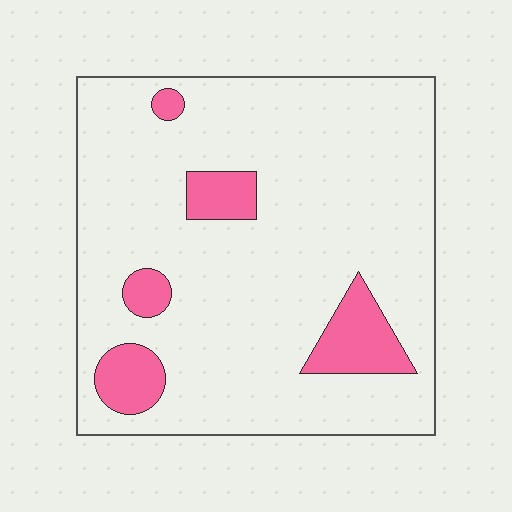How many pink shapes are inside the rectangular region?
5.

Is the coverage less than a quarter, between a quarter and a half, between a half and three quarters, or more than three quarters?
Less than a quarter.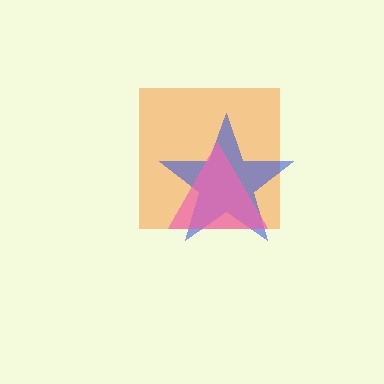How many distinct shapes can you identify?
There are 3 distinct shapes: an orange square, a blue star, a pink triangle.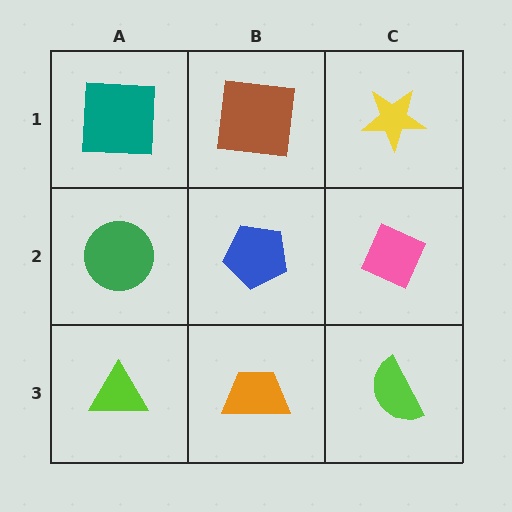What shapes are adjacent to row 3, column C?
A pink diamond (row 2, column C), an orange trapezoid (row 3, column B).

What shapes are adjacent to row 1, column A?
A green circle (row 2, column A), a brown square (row 1, column B).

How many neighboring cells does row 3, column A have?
2.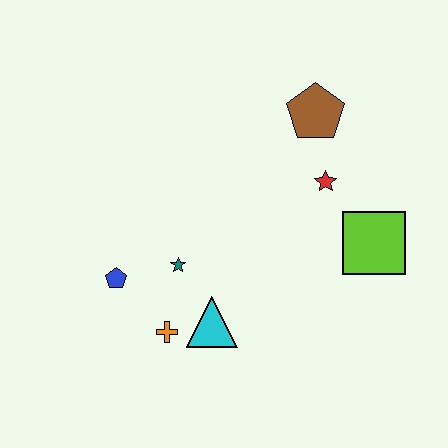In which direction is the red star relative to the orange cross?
The red star is to the right of the orange cross.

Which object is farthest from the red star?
The blue pentagon is farthest from the red star.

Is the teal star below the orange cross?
No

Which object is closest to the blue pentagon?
The teal star is closest to the blue pentagon.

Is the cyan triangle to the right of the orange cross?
Yes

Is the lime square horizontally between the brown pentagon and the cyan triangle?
No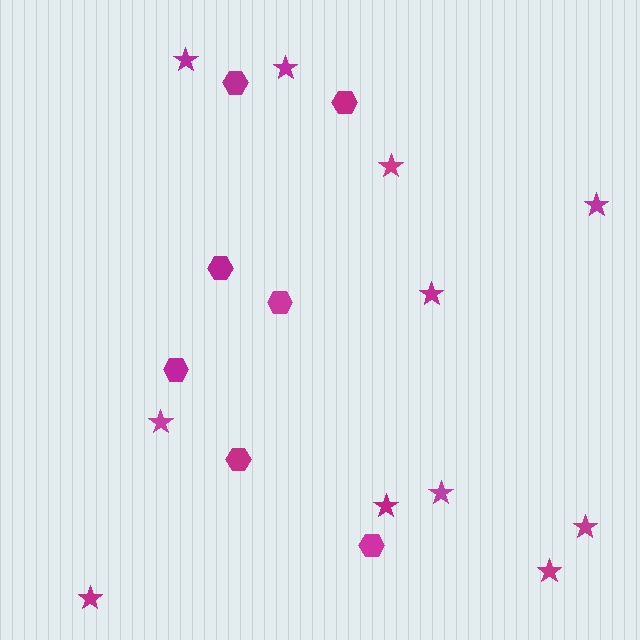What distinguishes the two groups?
There are 2 groups: one group of stars (11) and one group of hexagons (7).